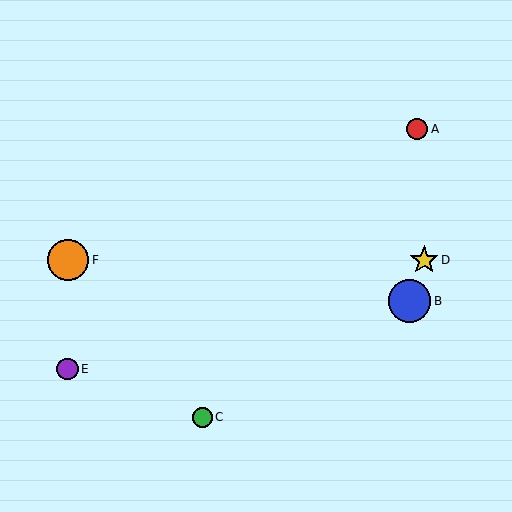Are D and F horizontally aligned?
Yes, both are at y≈260.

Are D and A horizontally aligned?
No, D is at y≈260 and A is at y≈129.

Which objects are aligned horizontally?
Objects D, F are aligned horizontally.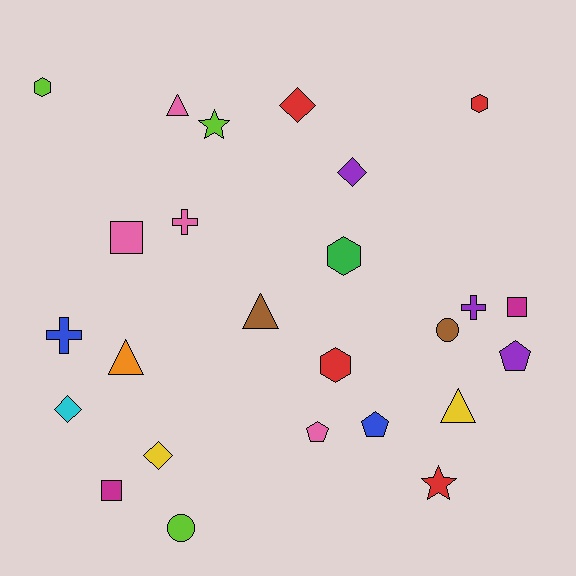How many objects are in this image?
There are 25 objects.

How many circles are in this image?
There are 2 circles.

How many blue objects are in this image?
There are 2 blue objects.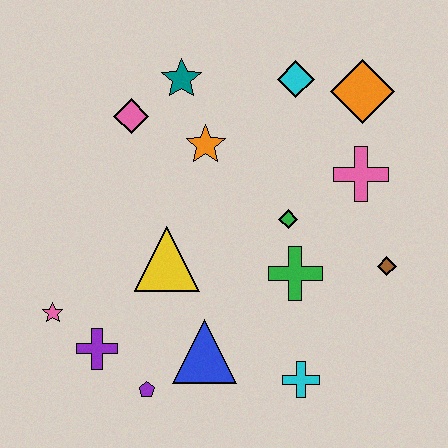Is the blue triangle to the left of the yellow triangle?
No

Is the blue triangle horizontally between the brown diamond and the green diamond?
No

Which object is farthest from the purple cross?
The orange diamond is farthest from the purple cross.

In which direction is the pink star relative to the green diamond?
The pink star is to the left of the green diamond.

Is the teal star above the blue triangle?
Yes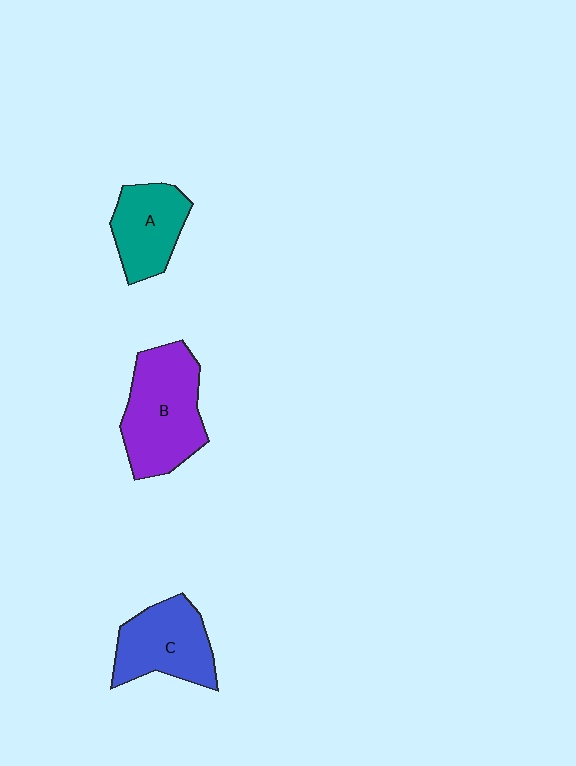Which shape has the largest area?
Shape B (purple).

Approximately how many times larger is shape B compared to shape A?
Approximately 1.5 times.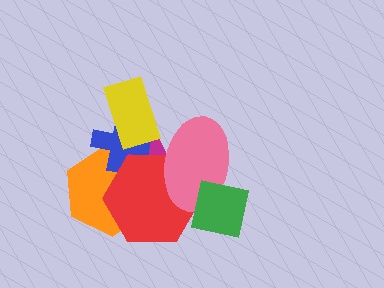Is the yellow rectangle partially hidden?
No, no other shape covers it.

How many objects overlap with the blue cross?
4 objects overlap with the blue cross.